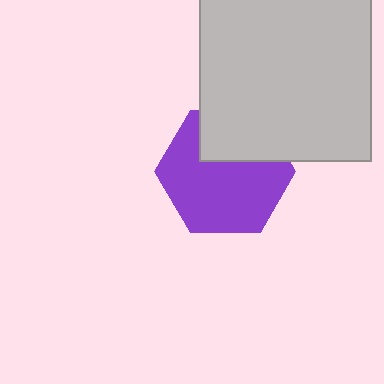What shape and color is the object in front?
The object in front is a light gray square.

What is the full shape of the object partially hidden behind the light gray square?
The partially hidden object is a purple hexagon.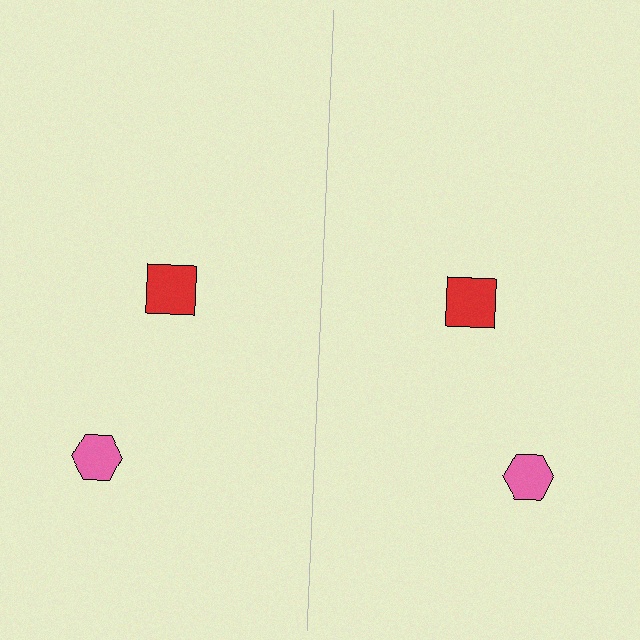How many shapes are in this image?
There are 4 shapes in this image.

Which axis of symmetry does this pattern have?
The pattern has a vertical axis of symmetry running through the center of the image.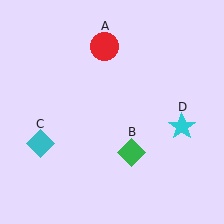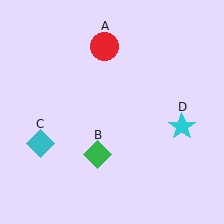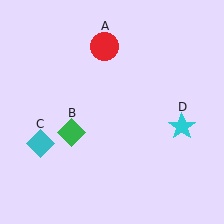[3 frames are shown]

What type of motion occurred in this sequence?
The green diamond (object B) rotated clockwise around the center of the scene.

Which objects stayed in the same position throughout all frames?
Red circle (object A) and cyan diamond (object C) and cyan star (object D) remained stationary.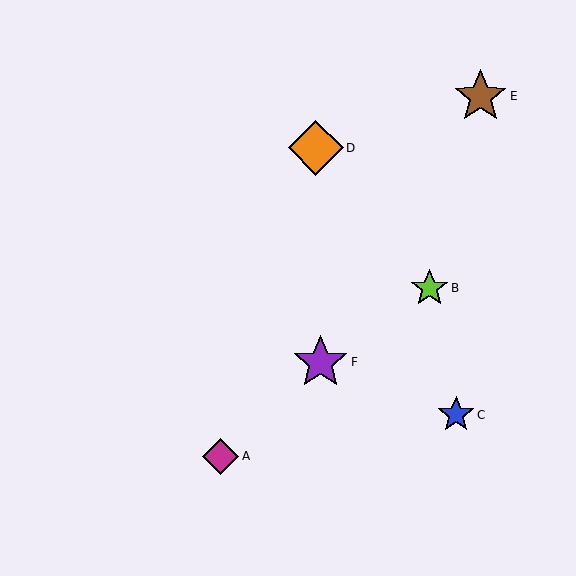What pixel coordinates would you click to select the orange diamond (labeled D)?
Click at (316, 148) to select the orange diamond D.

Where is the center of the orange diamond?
The center of the orange diamond is at (316, 148).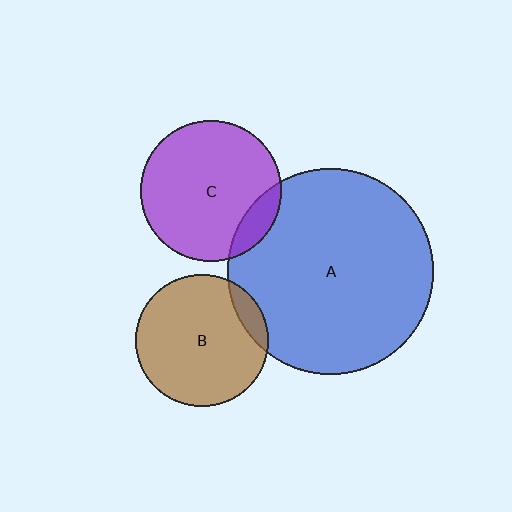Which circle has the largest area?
Circle A (blue).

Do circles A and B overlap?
Yes.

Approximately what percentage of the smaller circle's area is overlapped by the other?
Approximately 10%.